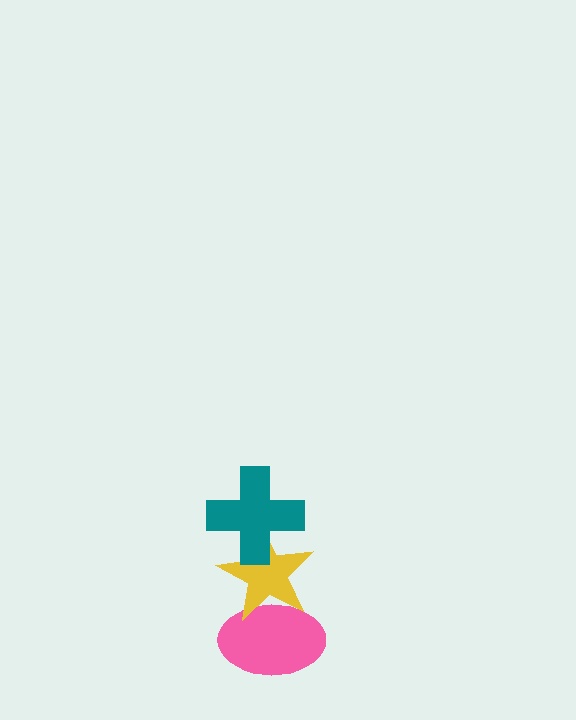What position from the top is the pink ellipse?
The pink ellipse is 3rd from the top.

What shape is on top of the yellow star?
The teal cross is on top of the yellow star.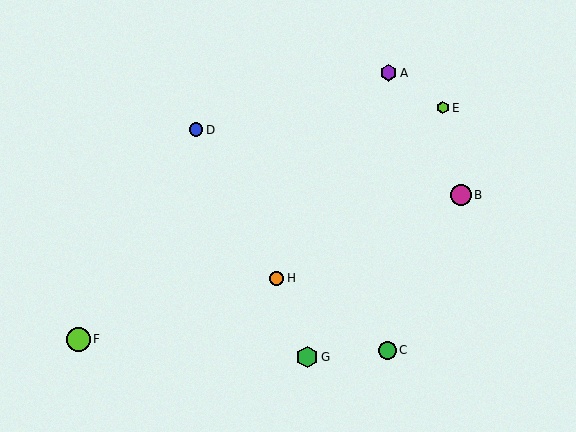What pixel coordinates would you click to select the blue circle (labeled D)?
Click at (196, 130) to select the blue circle D.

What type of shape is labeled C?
Shape C is a green circle.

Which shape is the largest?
The lime circle (labeled F) is the largest.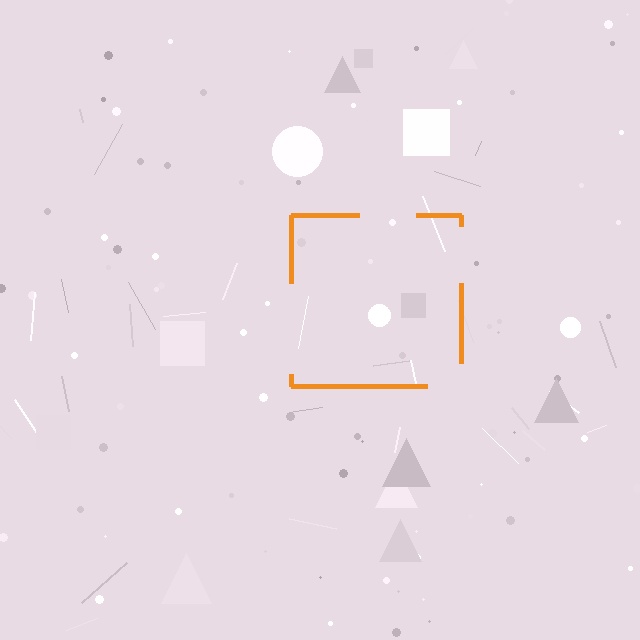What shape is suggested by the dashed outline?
The dashed outline suggests a square.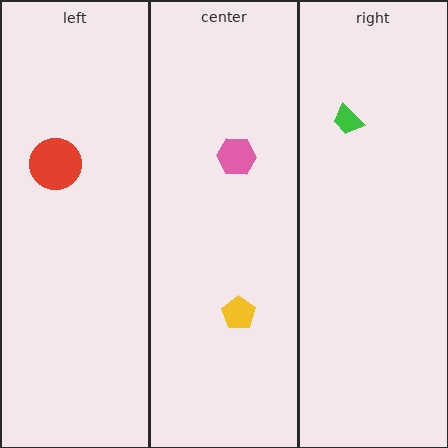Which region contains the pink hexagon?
The center region.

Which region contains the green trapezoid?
The right region.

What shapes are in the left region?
The red circle.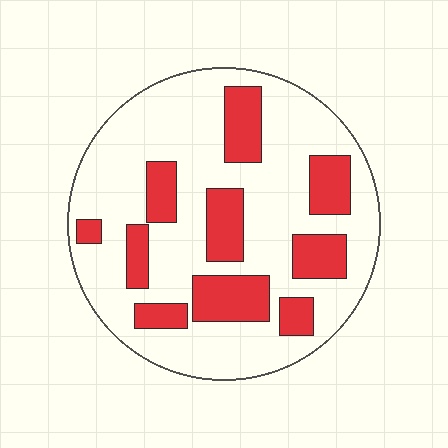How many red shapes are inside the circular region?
10.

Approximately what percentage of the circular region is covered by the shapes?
Approximately 25%.